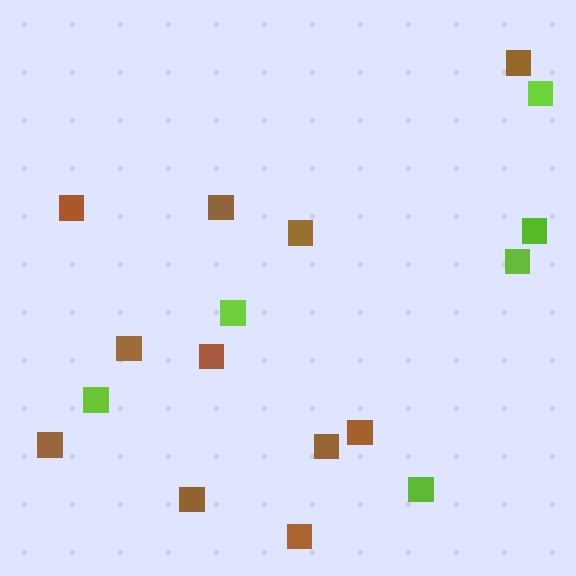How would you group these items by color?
There are 2 groups: one group of brown squares (11) and one group of lime squares (6).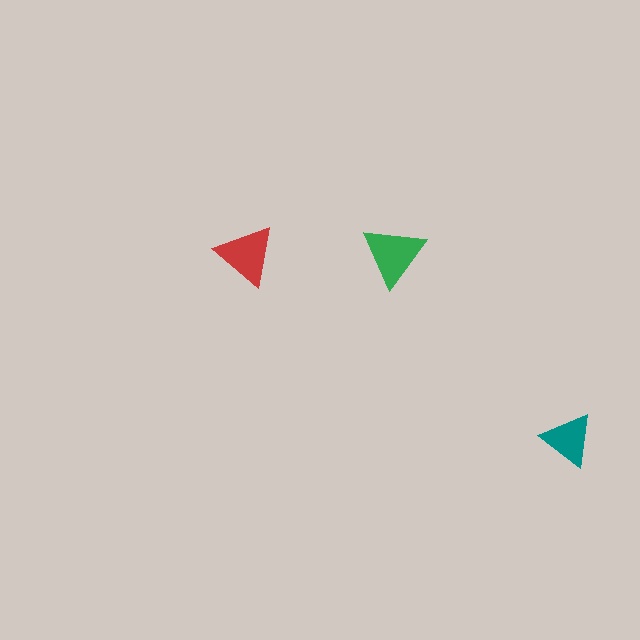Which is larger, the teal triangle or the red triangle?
The red one.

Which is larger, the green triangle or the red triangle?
The green one.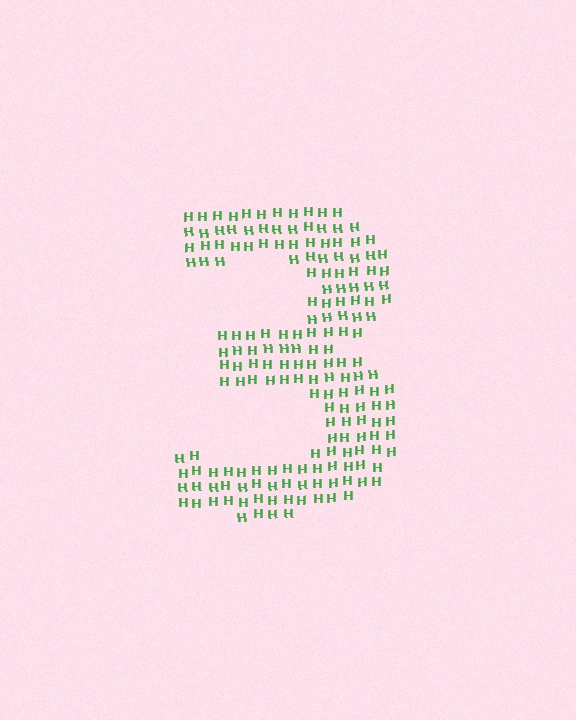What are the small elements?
The small elements are letter H's.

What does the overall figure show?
The overall figure shows the digit 3.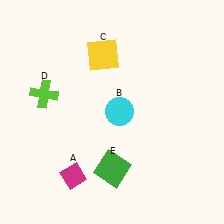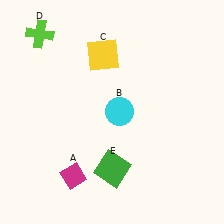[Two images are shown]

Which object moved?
The lime cross (D) moved up.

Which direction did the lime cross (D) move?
The lime cross (D) moved up.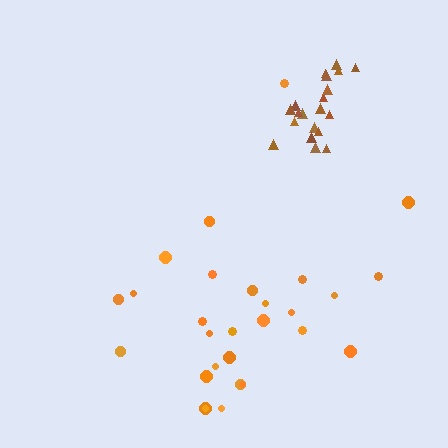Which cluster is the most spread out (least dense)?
Orange.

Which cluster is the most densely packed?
Brown.